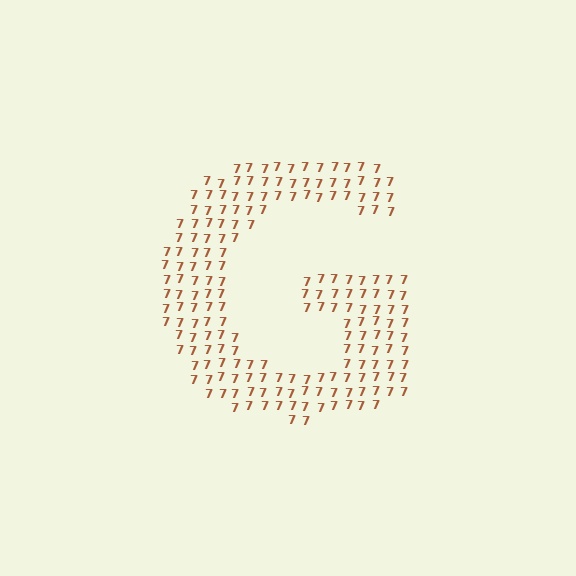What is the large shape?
The large shape is the letter G.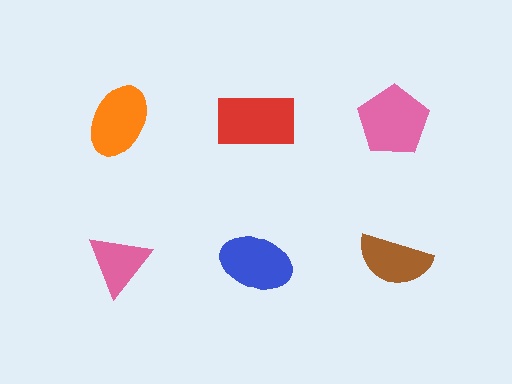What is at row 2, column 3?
A brown semicircle.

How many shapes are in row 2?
3 shapes.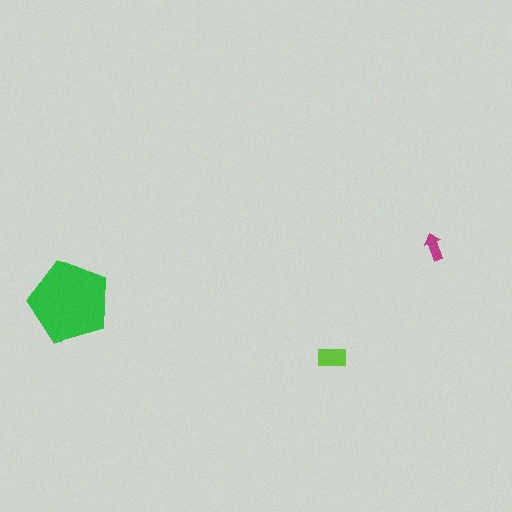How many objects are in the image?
There are 3 objects in the image.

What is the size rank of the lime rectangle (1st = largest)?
2nd.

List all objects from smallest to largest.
The magenta arrow, the lime rectangle, the green pentagon.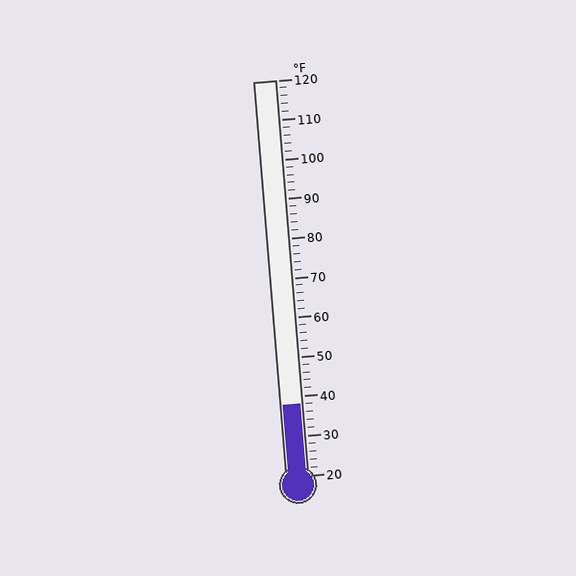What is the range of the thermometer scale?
The thermometer scale ranges from 20°F to 120°F.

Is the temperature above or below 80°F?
The temperature is below 80°F.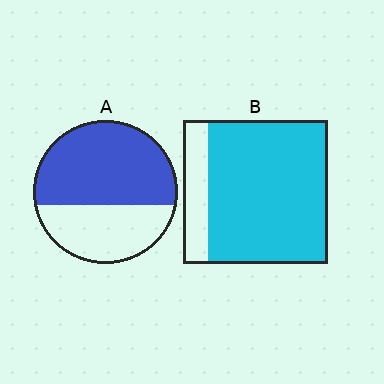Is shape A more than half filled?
Yes.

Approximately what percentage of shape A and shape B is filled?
A is approximately 60% and B is approximately 85%.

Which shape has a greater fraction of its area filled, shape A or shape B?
Shape B.